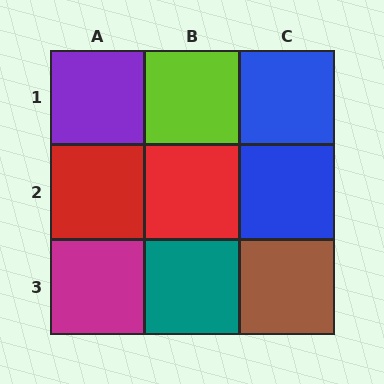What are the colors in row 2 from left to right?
Red, red, blue.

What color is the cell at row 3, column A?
Magenta.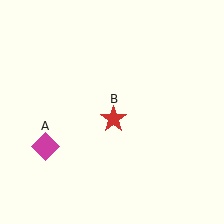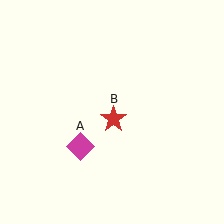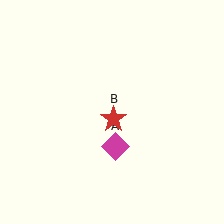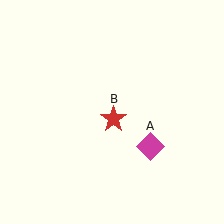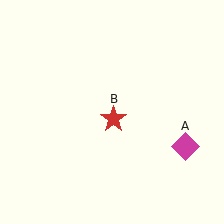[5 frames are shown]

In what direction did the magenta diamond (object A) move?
The magenta diamond (object A) moved right.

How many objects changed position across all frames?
1 object changed position: magenta diamond (object A).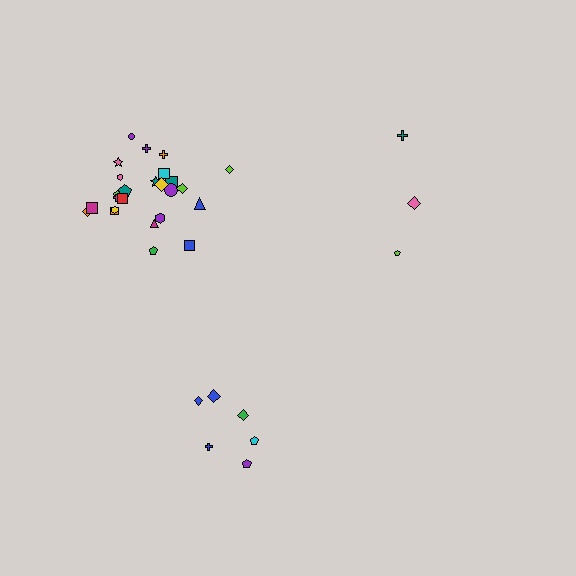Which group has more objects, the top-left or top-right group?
The top-left group.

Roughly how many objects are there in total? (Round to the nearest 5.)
Roughly 35 objects in total.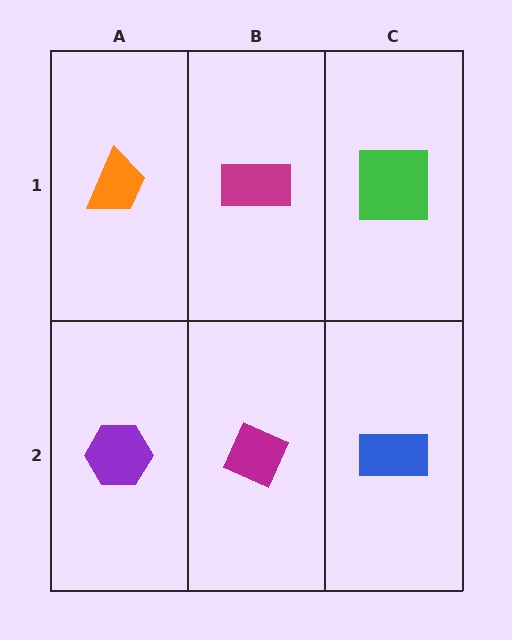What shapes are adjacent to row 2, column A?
An orange trapezoid (row 1, column A), a magenta diamond (row 2, column B).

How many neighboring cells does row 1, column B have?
3.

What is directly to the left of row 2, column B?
A purple hexagon.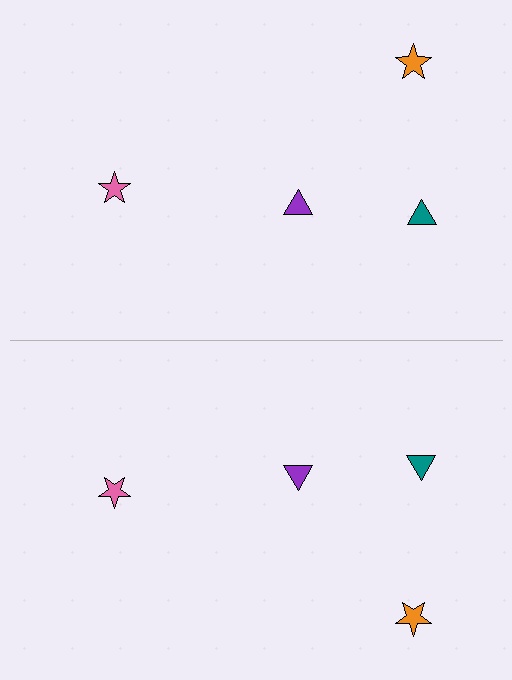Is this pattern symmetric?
Yes, this pattern has bilateral (reflection) symmetry.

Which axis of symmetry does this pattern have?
The pattern has a horizontal axis of symmetry running through the center of the image.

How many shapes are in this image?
There are 8 shapes in this image.